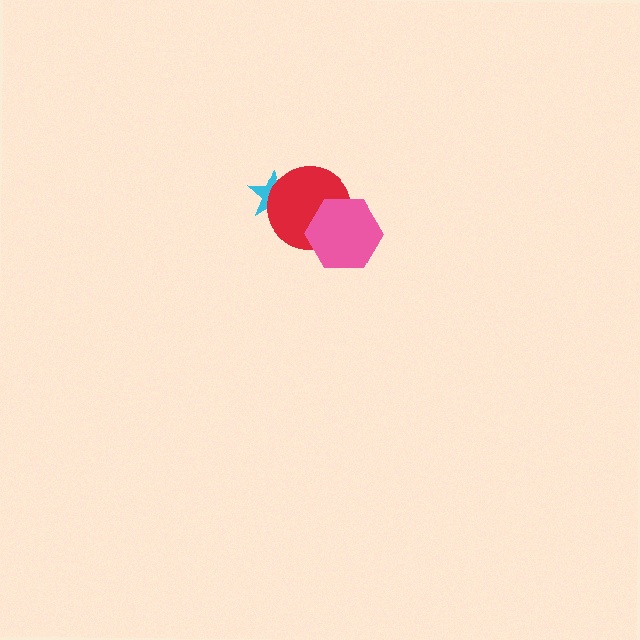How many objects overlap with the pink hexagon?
1 object overlaps with the pink hexagon.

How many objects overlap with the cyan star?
1 object overlaps with the cyan star.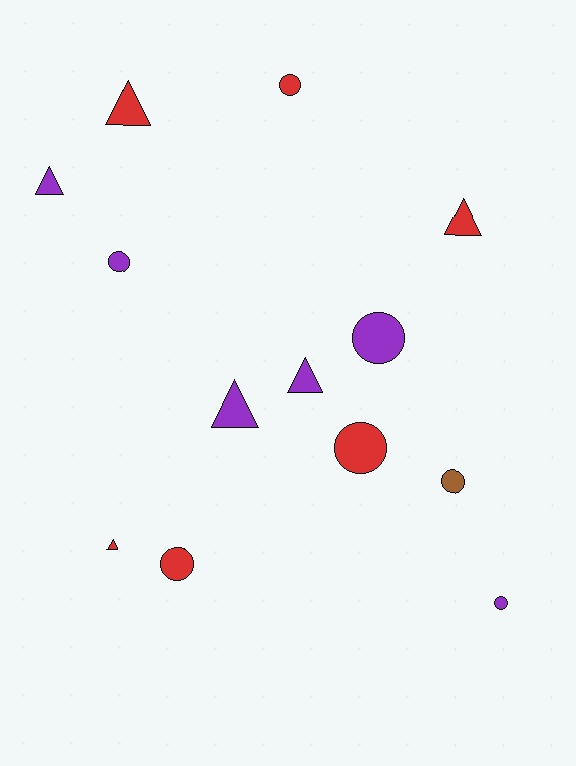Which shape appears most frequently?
Circle, with 7 objects.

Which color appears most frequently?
Purple, with 6 objects.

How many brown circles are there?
There is 1 brown circle.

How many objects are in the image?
There are 13 objects.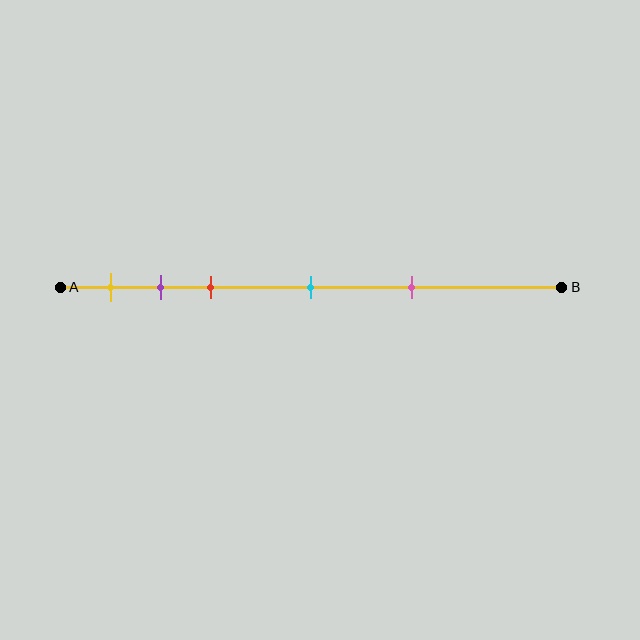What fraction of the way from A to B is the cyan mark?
The cyan mark is approximately 50% (0.5) of the way from A to B.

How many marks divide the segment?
There are 5 marks dividing the segment.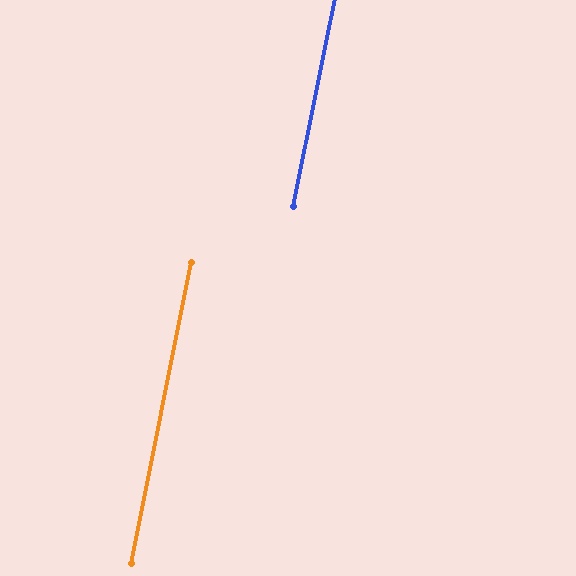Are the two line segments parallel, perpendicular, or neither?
Parallel — their directions differ by only 0.1°.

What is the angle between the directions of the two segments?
Approximately 0 degrees.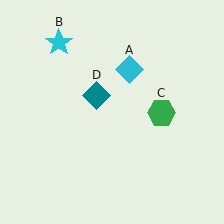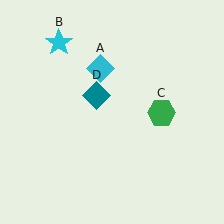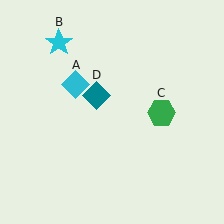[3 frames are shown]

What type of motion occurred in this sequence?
The cyan diamond (object A) rotated counterclockwise around the center of the scene.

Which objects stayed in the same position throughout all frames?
Cyan star (object B) and green hexagon (object C) and teal diamond (object D) remained stationary.